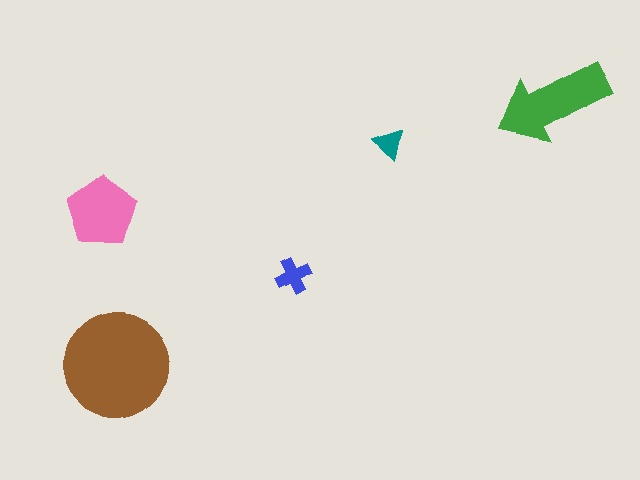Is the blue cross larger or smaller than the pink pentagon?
Smaller.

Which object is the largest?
The brown circle.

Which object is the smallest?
The teal triangle.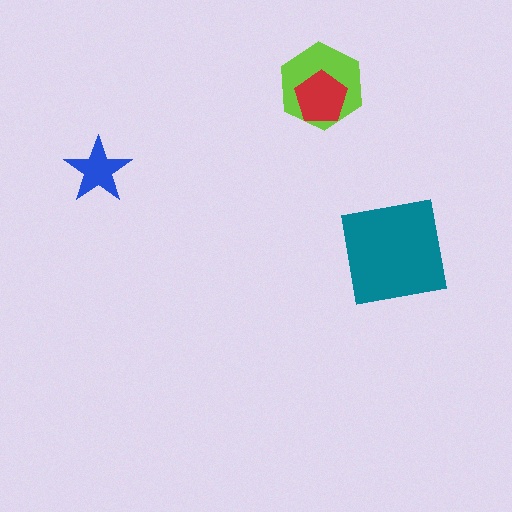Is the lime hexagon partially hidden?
Yes, it is partially covered by another shape.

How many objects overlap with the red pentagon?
1 object overlaps with the red pentagon.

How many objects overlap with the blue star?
0 objects overlap with the blue star.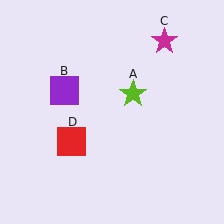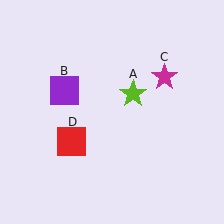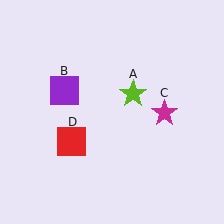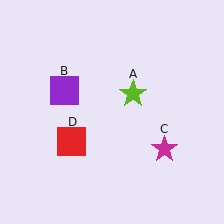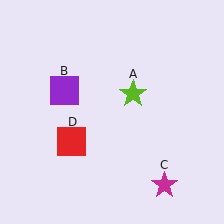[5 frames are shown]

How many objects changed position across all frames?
1 object changed position: magenta star (object C).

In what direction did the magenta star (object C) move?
The magenta star (object C) moved down.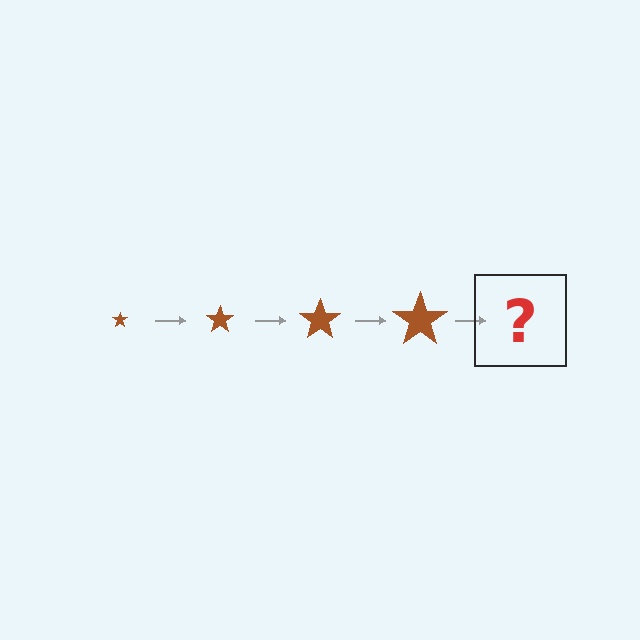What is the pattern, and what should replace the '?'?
The pattern is that the star gets progressively larger each step. The '?' should be a brown star, larger than the previous one.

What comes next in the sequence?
The next element should be a brown star, larger than the previous one.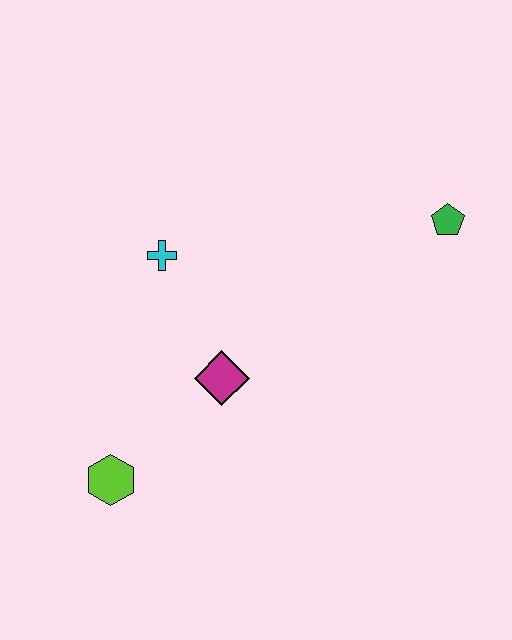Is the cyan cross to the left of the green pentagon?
Yes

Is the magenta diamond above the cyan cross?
No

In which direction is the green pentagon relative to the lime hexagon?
The green pentagon is to the right of the lime hexagon.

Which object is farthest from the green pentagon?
The lime hexagon is farthest from the green pentagon.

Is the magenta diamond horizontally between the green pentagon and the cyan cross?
Yes